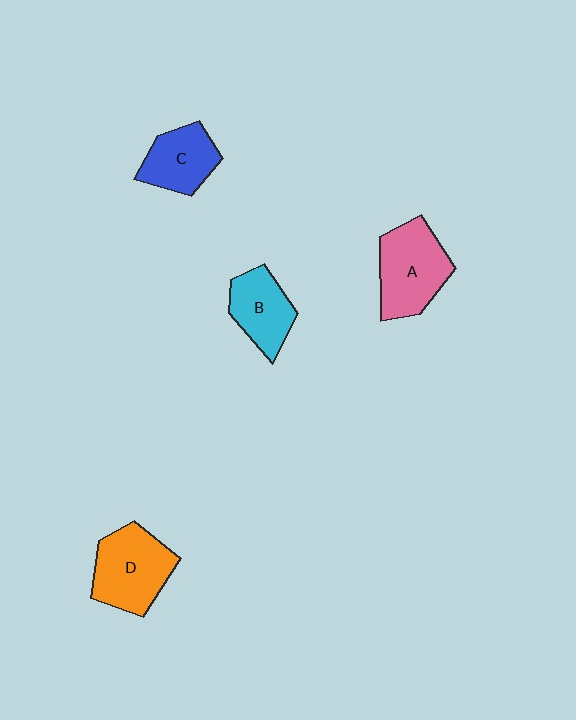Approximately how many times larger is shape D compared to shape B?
Approximately 1.4 times.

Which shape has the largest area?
Shape A (pink).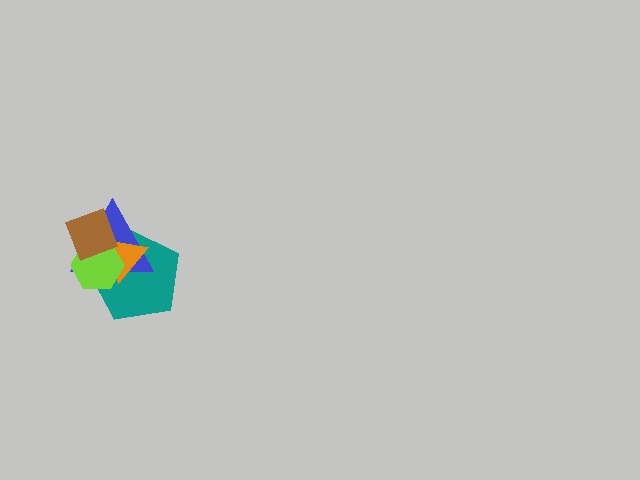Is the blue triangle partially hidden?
Yes, it is partially covered by another shape.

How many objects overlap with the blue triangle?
4 objects overlap with the blue triangle.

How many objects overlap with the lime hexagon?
4 objects overlap with the lime hexagon.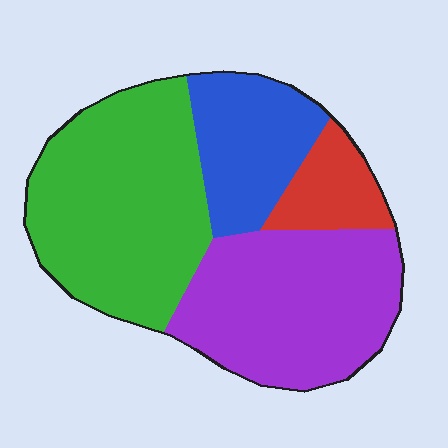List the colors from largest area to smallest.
From largest to smallest: green, purple, blue, red.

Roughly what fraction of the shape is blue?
Blue covers 18% of the shape.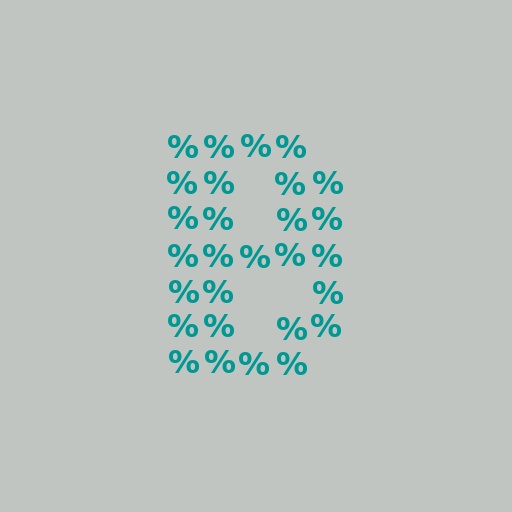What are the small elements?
The small elements are percent signs.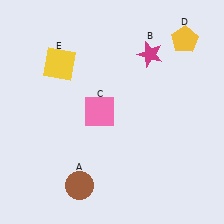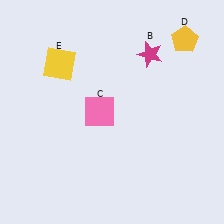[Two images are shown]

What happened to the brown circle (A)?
The brown circle (A) was removed in Image 2. It was in the bottom-left area of Image 1.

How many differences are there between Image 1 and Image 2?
There is 1 difference between the two images.